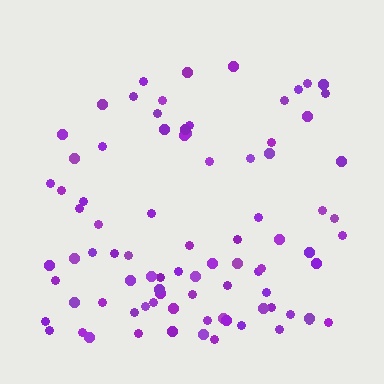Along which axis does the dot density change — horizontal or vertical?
Vertical.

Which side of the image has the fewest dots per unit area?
The top.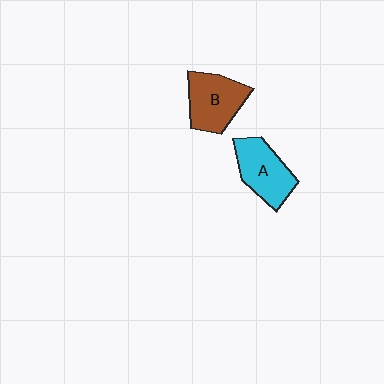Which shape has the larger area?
Shape B (brown).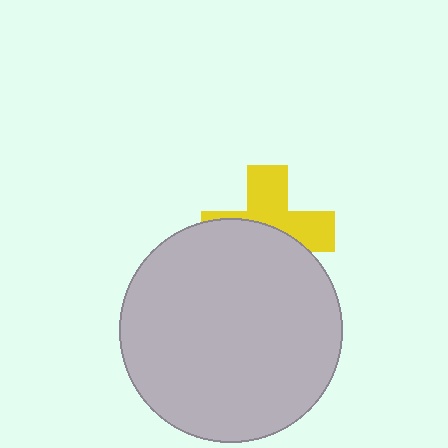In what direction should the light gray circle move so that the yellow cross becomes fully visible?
The light gray circle should move down. That is the shortest direction to clear the overlap and leave the yellow cross fully visible.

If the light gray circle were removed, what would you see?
You would see the complete yellow cross.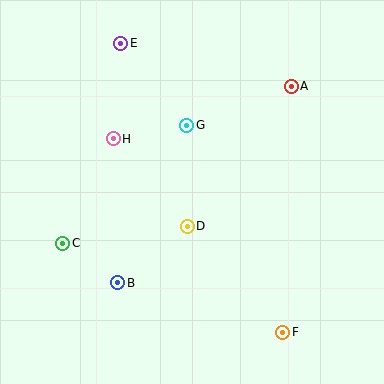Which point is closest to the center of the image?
Point D at (187, 226) is closest to the center.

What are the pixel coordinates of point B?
Point B is at (118, 283).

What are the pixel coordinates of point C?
Point C is at (63, 243).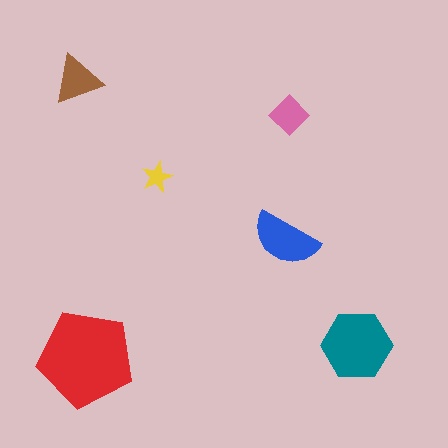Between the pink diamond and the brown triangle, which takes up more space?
The brown triangle.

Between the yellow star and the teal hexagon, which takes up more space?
The teal hexagon.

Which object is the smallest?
The yellow star.